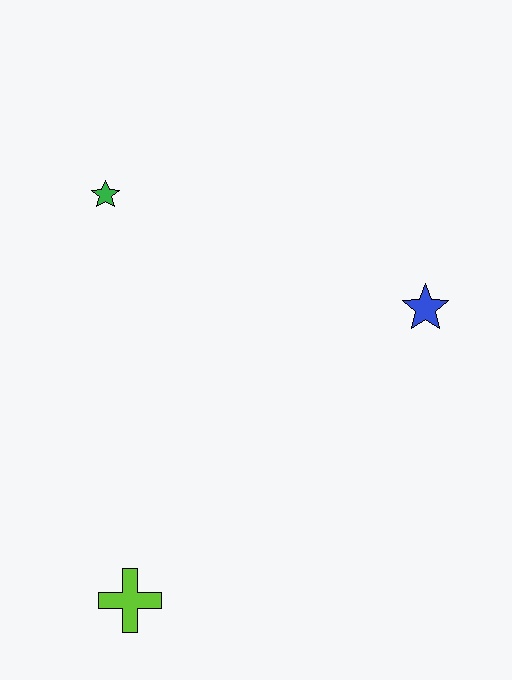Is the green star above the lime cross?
Yes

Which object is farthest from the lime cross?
The blue star is farthest from the lime cross.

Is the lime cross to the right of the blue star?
No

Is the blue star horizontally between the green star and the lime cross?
No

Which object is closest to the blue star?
The green star is closest to the blue star.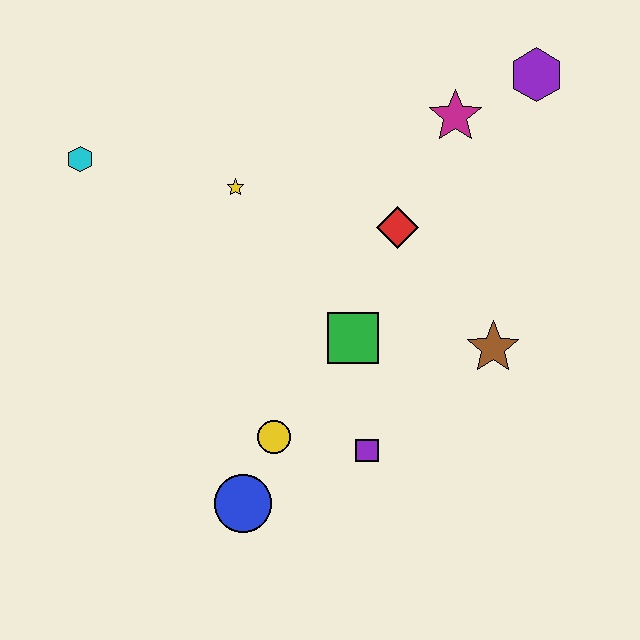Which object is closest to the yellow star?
The cyan hexagon is closest to the yellow star.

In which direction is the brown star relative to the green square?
The brown star is to the right of the green square.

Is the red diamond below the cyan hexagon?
Yes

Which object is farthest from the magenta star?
The blue circle is farthest from the magenta star.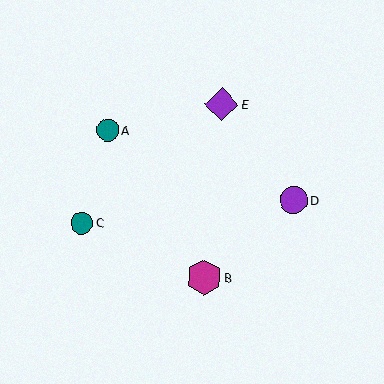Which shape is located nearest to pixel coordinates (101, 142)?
The teal circle (labeled A) at (108, 130) is nearest to that location.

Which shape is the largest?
The magenta hexagon (labeled B) is the largest.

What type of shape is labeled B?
Shape B is a magenta hexagon.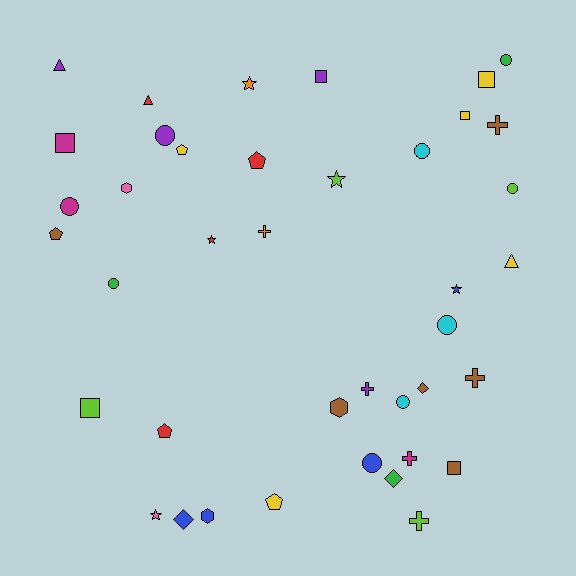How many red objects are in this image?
There are 4 red objects.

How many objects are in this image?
There are 40 objects.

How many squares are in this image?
There are 6 squares.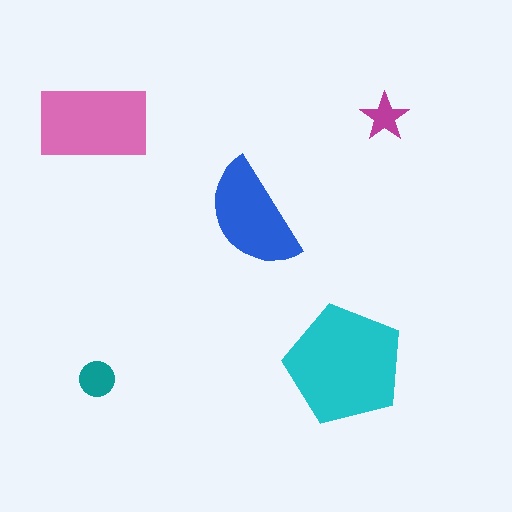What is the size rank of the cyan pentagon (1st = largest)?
1st.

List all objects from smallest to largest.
The magenta star, the teal circle, the blue semicircle, the pink rectangle, the cyan pentagon.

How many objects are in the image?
There are 5 objects in the image.